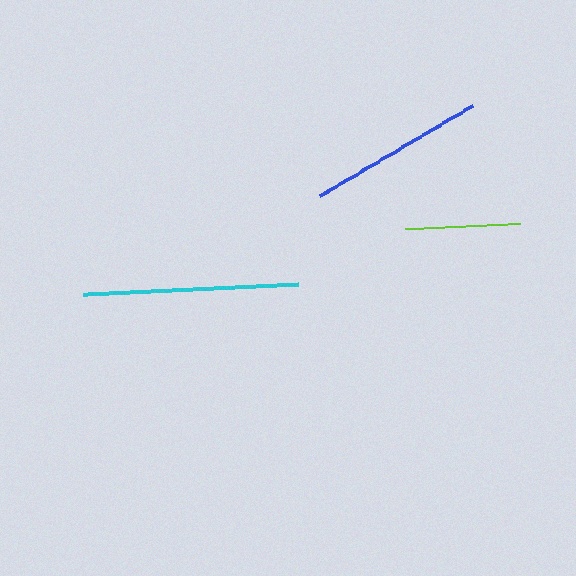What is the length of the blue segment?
The blue segment is approximately 177 pixels long.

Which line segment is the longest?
The cyan line is the longest at approximately 215 pixels.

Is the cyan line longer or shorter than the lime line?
The cyan line is longer than the lime line.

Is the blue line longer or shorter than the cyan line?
The cyan line is longer than the blue line.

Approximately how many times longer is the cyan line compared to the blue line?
The cyan line is approximately 1.2 times the length of the blue line.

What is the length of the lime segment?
The lime segment is approximately 115 pixels long.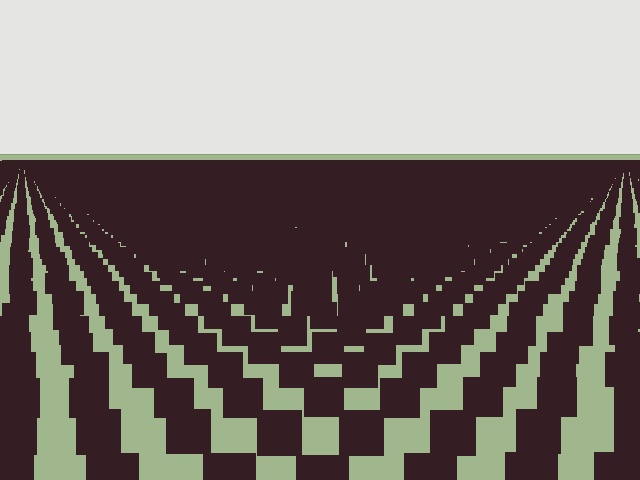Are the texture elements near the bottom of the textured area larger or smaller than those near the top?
Larger. Near the bottom, elements are closer to the viewer and appear at a bigger on-screen size.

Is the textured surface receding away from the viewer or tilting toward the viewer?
The surface is receding away from the viewer. Texture elements get smaller and denser toward the top.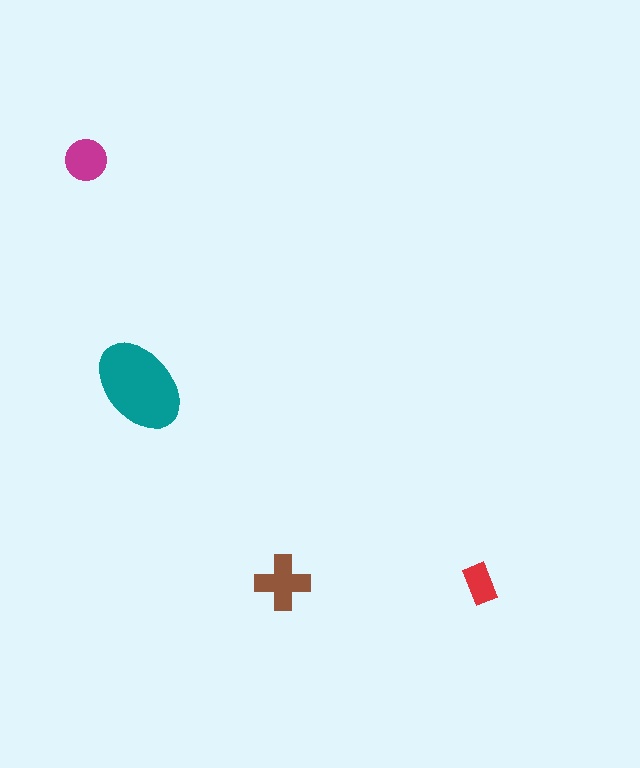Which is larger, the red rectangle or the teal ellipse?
The teal ellipse.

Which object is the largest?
The teal ellipse.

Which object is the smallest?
The red rectangle.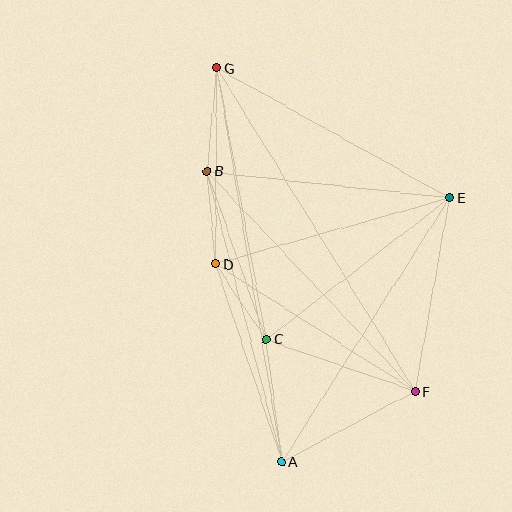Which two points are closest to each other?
Points C and D are closest to each other.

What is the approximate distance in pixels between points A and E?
The distance between A and E is approximately 313 pixels.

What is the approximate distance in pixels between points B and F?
The distance between B and F is approximately 303 pixels.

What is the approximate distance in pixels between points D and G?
The distance between D and G is approximately 196 pixels.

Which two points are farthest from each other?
Points A and G are farthest from each other.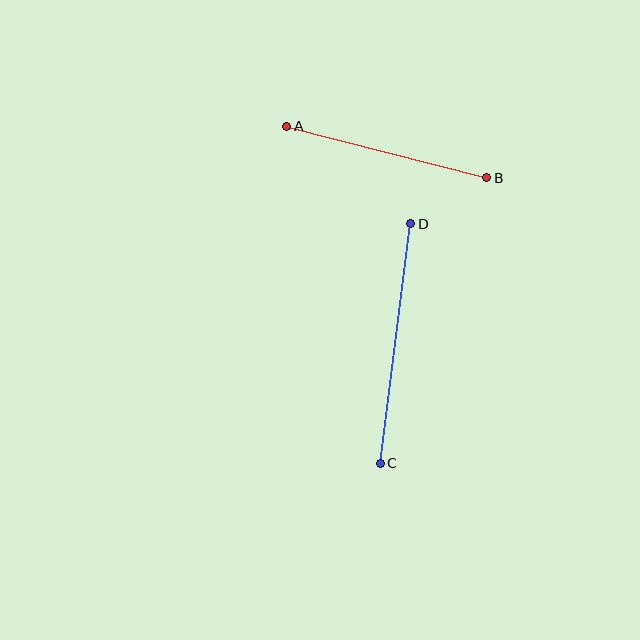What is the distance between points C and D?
The distance is approximately 241 pixels.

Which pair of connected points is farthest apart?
Points C and D are farthest apart.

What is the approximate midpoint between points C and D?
The midpoint is at approximately (395, 344) pixels.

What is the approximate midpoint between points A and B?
The midpoint is at approximately (387, 152) pixels.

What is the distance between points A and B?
The distance is approximately 206 pixels.